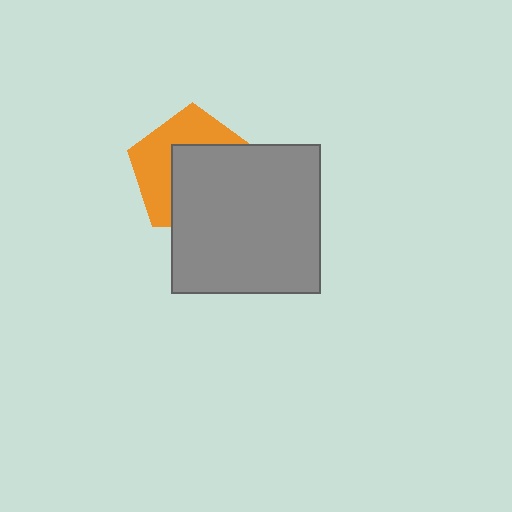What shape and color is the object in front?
The object in front is a gray square.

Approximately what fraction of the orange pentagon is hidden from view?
Roughly 56% of the orange pentagon is hidden behind the gray square.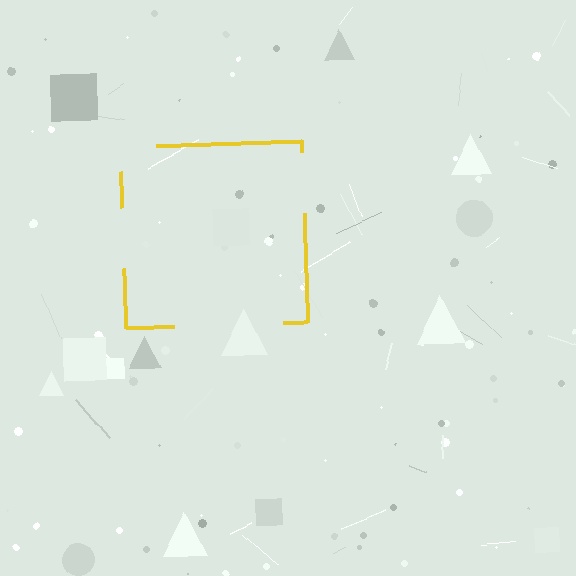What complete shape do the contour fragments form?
The contour fragments form a square.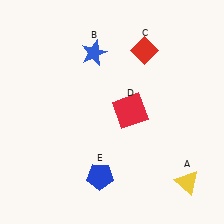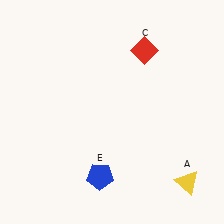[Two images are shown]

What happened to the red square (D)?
The red square (D) was removed in Image 2. It was in the top-right area of Image 1.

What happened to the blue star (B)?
The blue star (B) was removed in Image 2. It was in the top-left area of Image 1.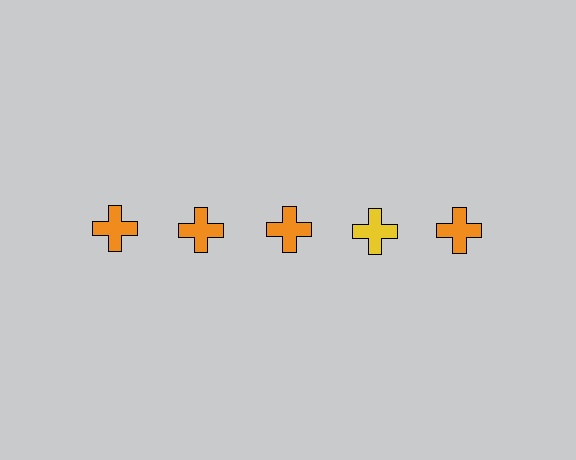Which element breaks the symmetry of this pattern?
The yellow cross in the top row, second from right column breaks the symmetry. All other shapes are orange crosses.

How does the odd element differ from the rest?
It has a different color: yellow instead of orange.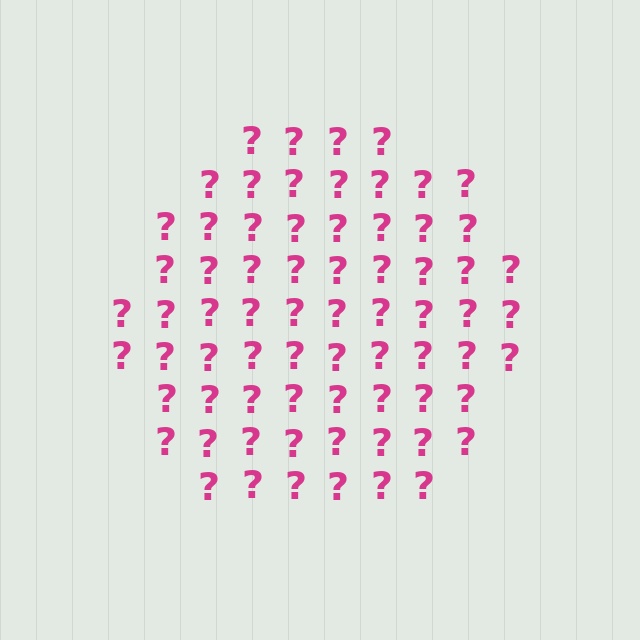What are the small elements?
The small elements are question marks.